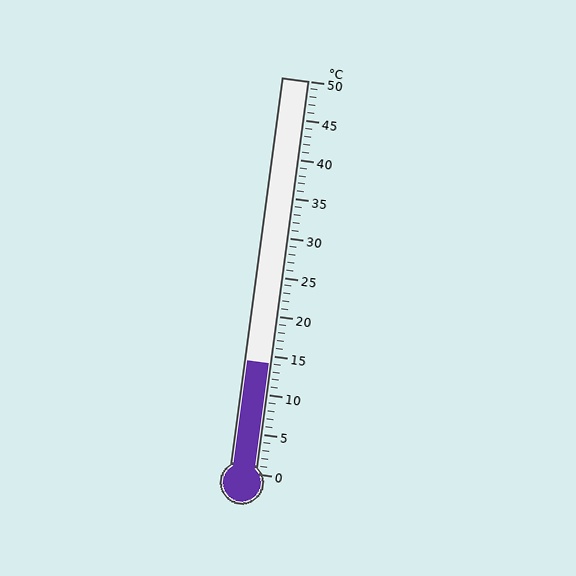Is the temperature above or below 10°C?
The temperature is above 10°C.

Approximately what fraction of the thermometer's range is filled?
The thermometer is filled to approximately 30% of its range.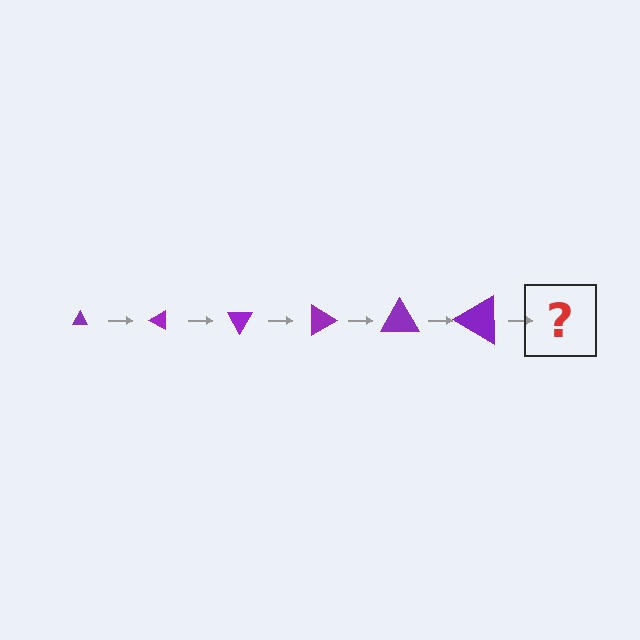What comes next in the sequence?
The next element should be a triangle, larger than the previous one and rotated 180 degrees from the start.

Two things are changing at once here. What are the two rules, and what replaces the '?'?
The two rules are that the triangle grows larger each step and it rotates 30 degrees each step. The '?' should be a triangle, larger than the previous one and rotated 180 degrees from the start.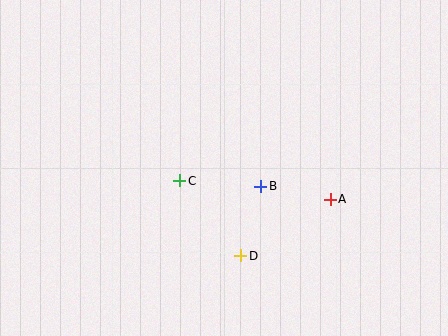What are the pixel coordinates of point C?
Point C is at (180, 181).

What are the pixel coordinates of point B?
Point B is at (261, 186).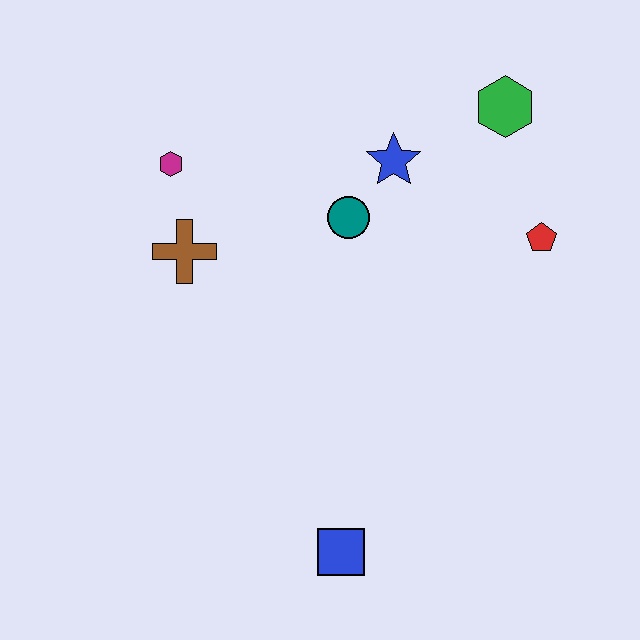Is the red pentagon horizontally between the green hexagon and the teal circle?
No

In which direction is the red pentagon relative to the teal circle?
The red pentagon is to the right of the teal circle.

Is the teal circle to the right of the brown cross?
Yes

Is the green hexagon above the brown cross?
Yes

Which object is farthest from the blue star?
The blue square is farthest from the blue star.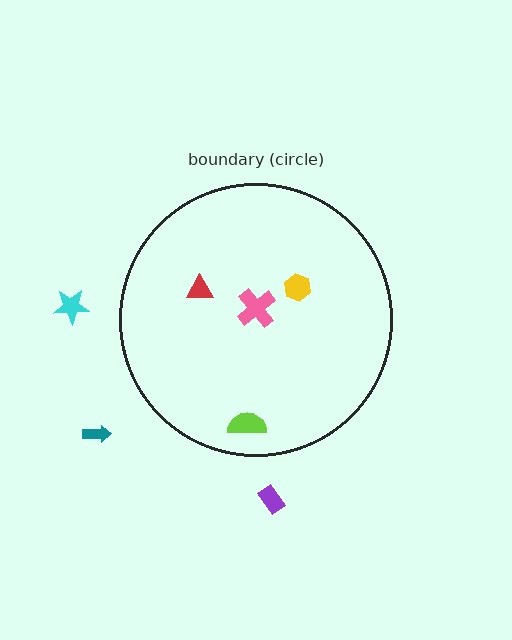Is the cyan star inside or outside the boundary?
Outside.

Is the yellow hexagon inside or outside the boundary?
Inside.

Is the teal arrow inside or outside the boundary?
Outside.